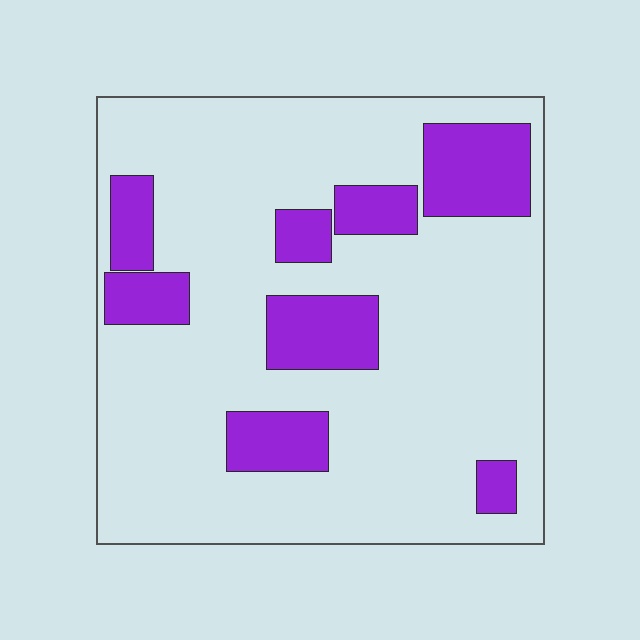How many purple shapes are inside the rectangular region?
8.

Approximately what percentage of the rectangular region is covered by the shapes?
Approximately 20%.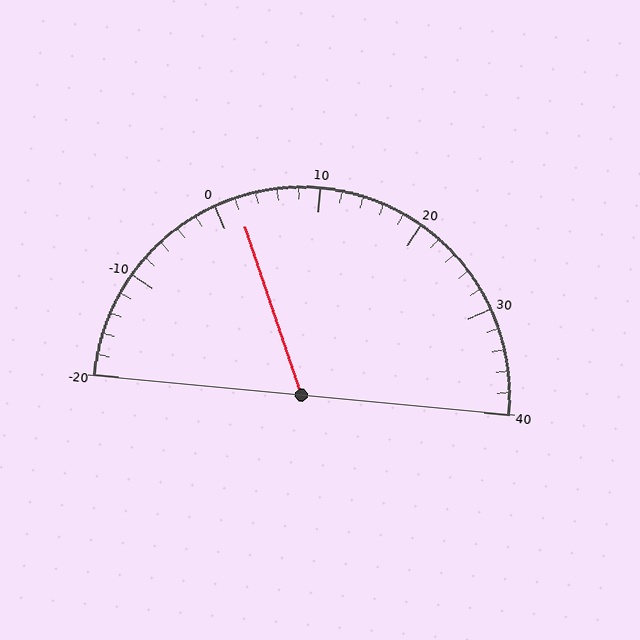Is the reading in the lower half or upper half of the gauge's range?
The reading is in the lower half of the range (-20 to 40).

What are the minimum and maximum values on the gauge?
The gauge ranges from -20 to 40.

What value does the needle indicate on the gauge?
The needle indicates approximately 2.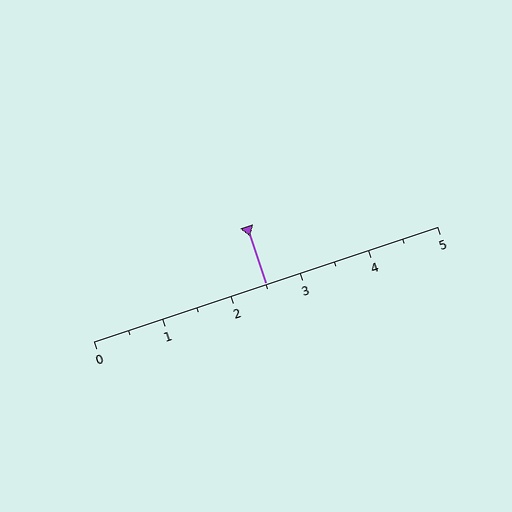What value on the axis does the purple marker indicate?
The marker indicates approximately 2.5.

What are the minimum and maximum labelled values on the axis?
The axis runs from 0 to 5.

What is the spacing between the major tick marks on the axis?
The major ticks are spaced 1 apart.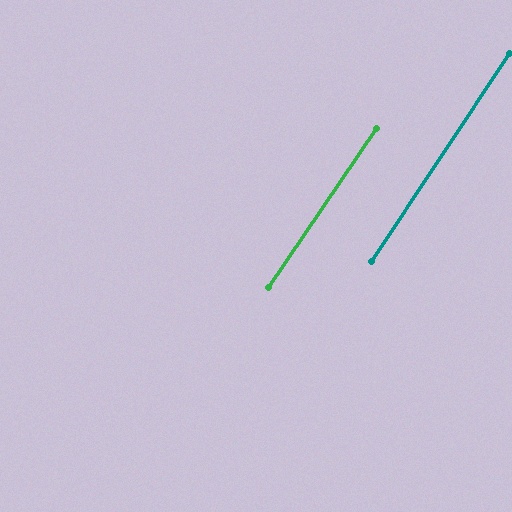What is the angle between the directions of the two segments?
Approximately 1 degree.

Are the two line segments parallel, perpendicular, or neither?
Parallel — their directions differ by only 0.5°.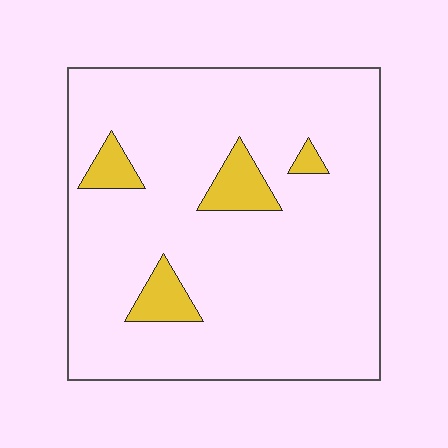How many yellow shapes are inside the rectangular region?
4.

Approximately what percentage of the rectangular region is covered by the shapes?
Approximately 10%.